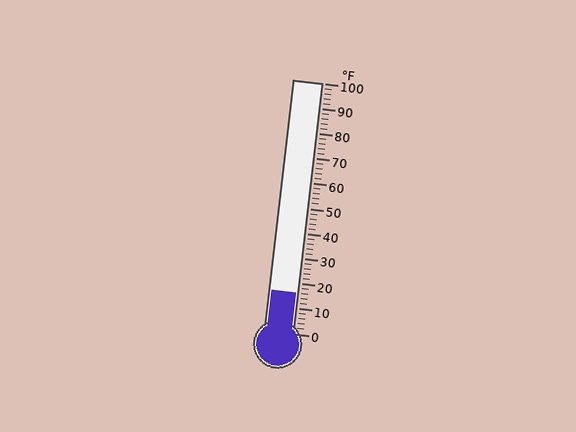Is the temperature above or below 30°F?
The temperature is below 30°F.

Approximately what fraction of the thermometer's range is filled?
The thermometer is filled to approximately 15% of its range.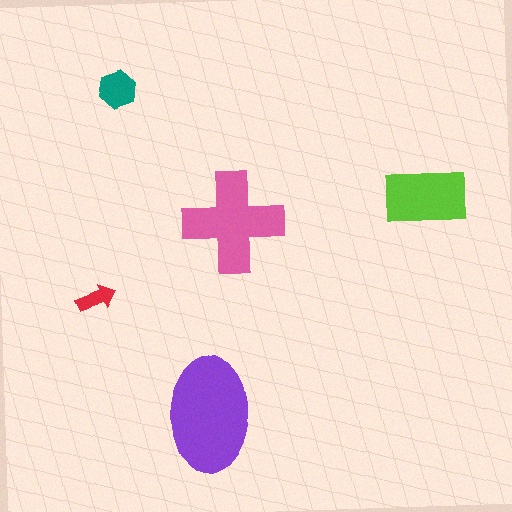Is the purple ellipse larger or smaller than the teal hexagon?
Larger.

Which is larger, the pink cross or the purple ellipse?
The purple ellipse.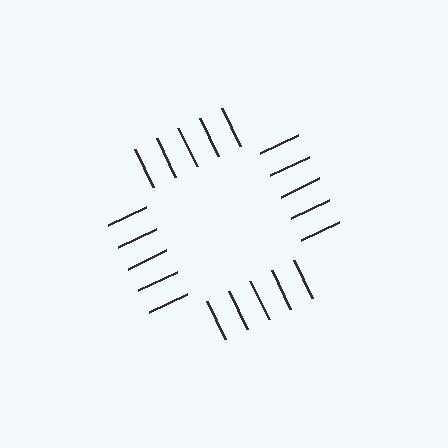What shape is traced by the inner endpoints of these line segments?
An illusory square — the line segments terminate on its edges but no continuous stroke is drawn.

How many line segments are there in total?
20 — 5 along each of the 4 edges.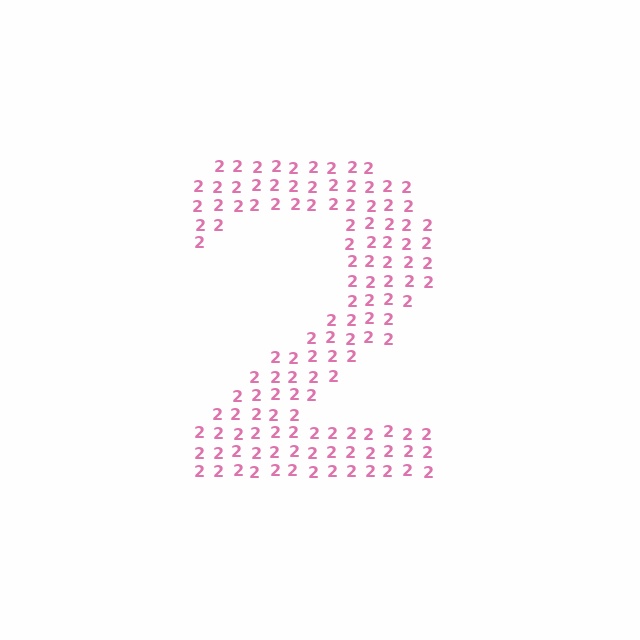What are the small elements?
The small elements are digit 2's.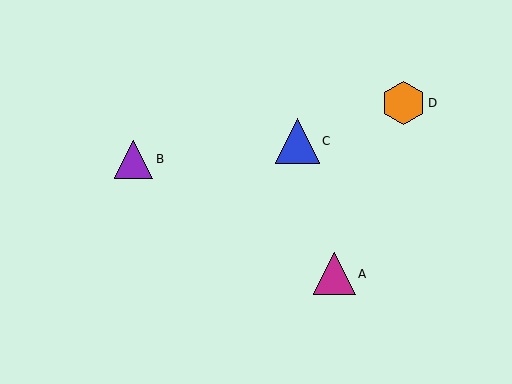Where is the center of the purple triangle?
The center of the purple triangle is at (134, 159).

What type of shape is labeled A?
Shape A is a magenta triangle.